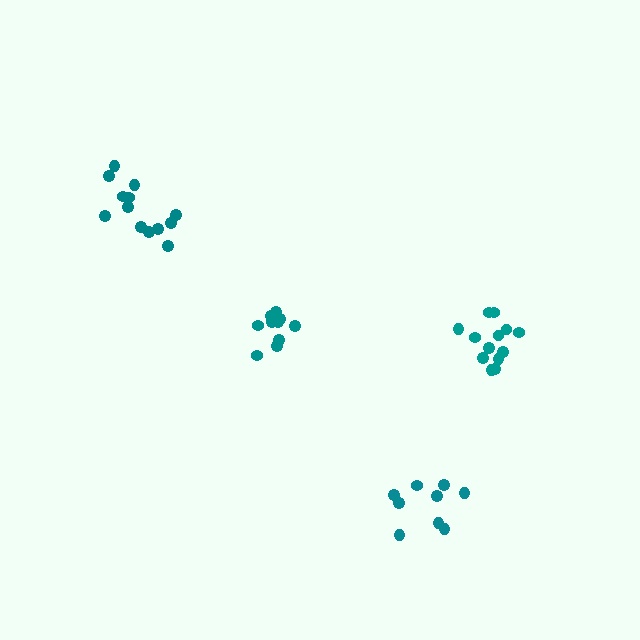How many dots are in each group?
Group 1: 9 dots, Group 2: 10 dots, Group 3: 13 dots, Group 4: 13 dots (45 total).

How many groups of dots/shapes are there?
There are 4 groups.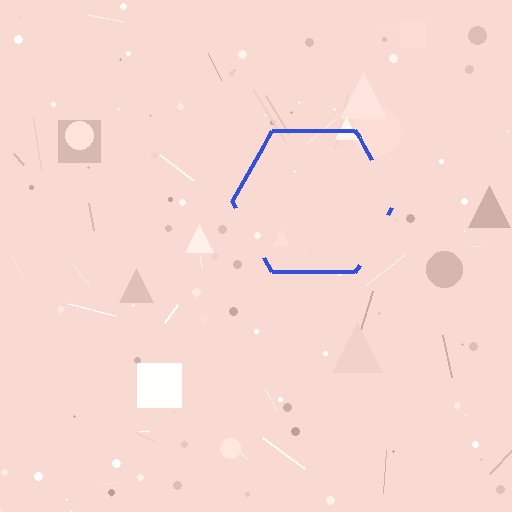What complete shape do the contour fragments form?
The contour fragments form a hexagon.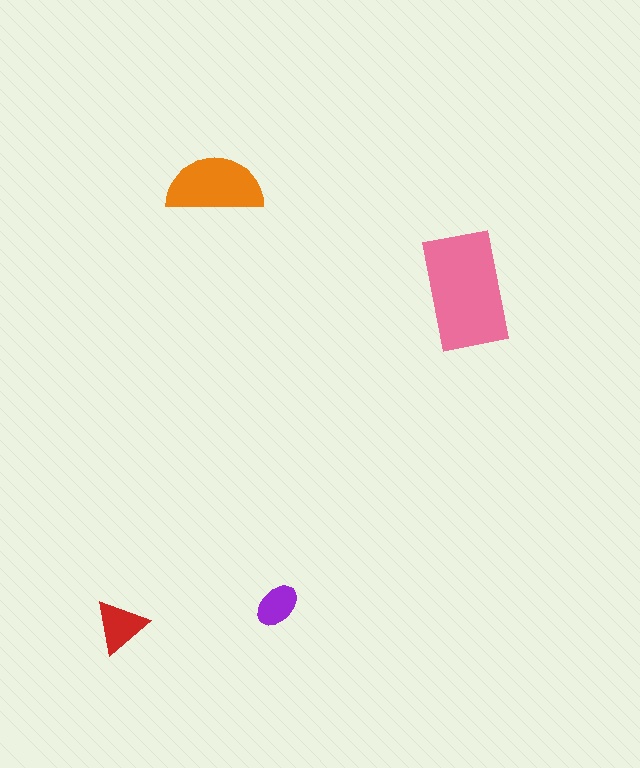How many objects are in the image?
There are 4 objects in the image.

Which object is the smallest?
The purple ellipse.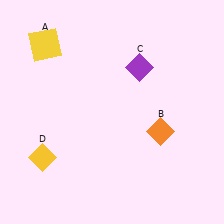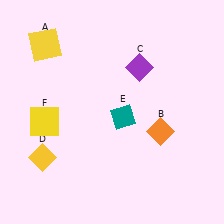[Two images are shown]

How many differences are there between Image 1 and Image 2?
There are 2 differences between the two images.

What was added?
A teal diamond (E), a yellow square (F) were added in Image 2.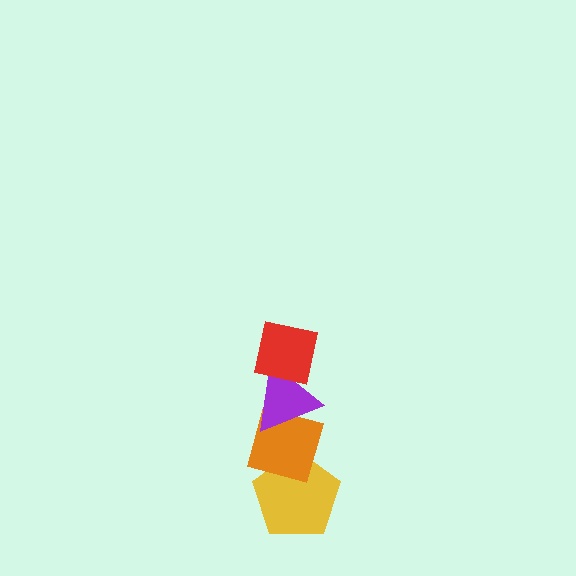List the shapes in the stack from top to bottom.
From top to bottom: the red square, the purple triangle, the orange diamond, the yellow pentagon.